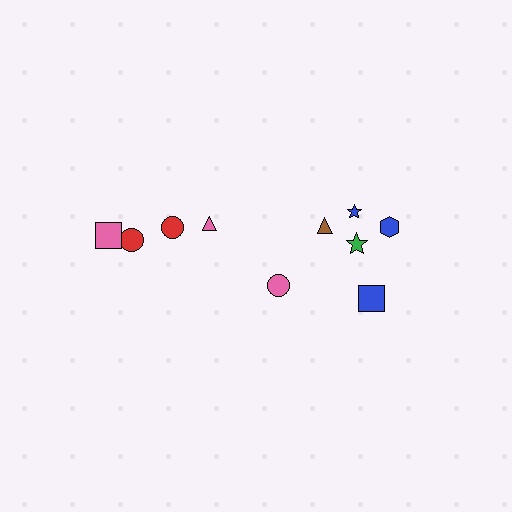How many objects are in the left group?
There are 4 objects.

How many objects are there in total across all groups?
There are 10 objects.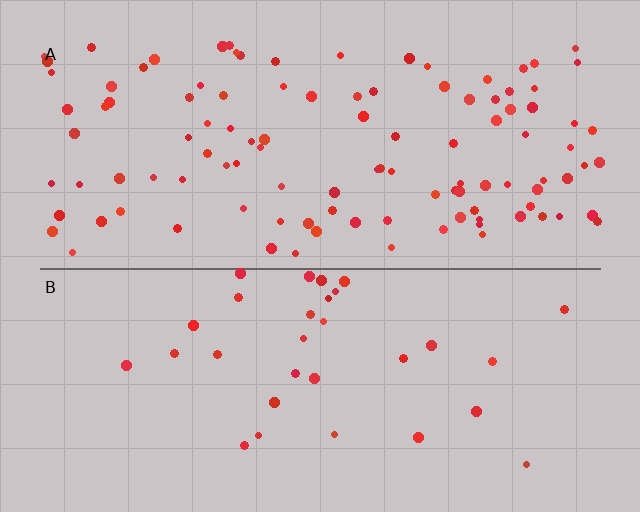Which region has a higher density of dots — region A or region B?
A (the top).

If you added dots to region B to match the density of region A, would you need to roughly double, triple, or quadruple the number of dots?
Approximately triple.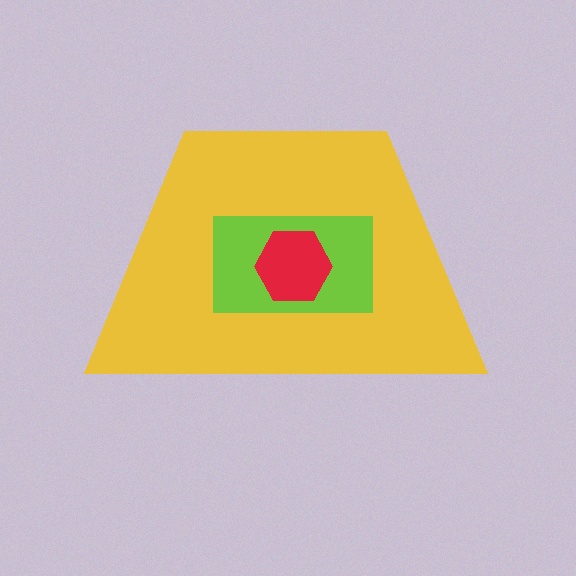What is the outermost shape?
The yellow trapezoid.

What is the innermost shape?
The red hexagon.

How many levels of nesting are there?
3.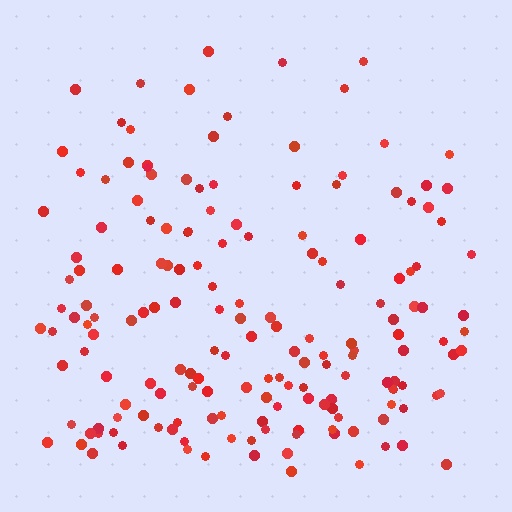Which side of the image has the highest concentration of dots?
The bottom.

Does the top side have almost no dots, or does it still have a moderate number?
Still a moderate number, just noticeably fewer than the bottom.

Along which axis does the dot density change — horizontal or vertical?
Vertical.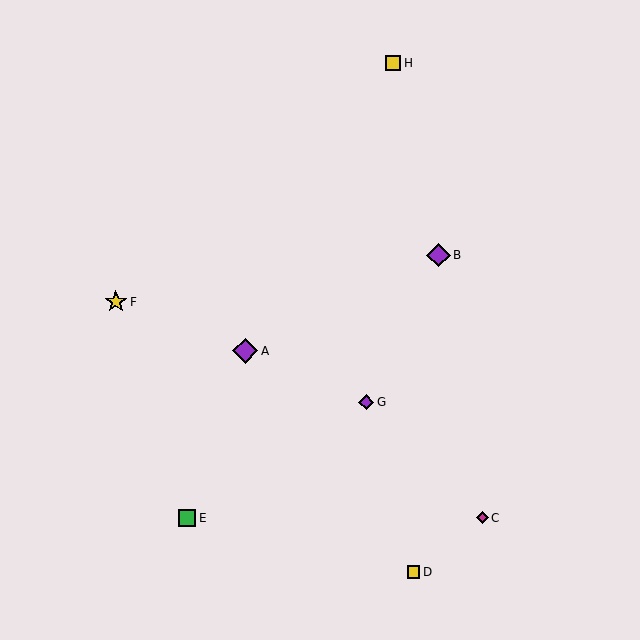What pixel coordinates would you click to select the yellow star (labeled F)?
Click at (116, 302) to select the yellow star F.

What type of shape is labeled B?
Shape B is a purple diamond.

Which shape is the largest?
The purple diamond (labeled A) is the largest.